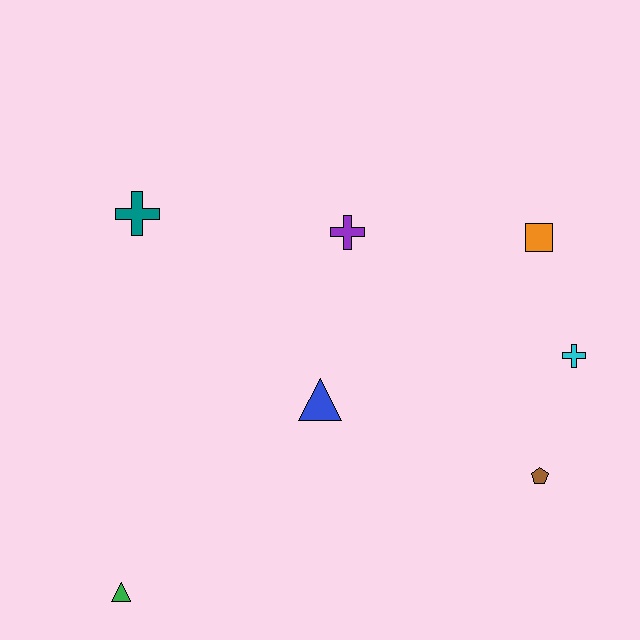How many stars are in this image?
There are no stars.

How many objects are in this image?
There are 7 objects.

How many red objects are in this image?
There are no red objects.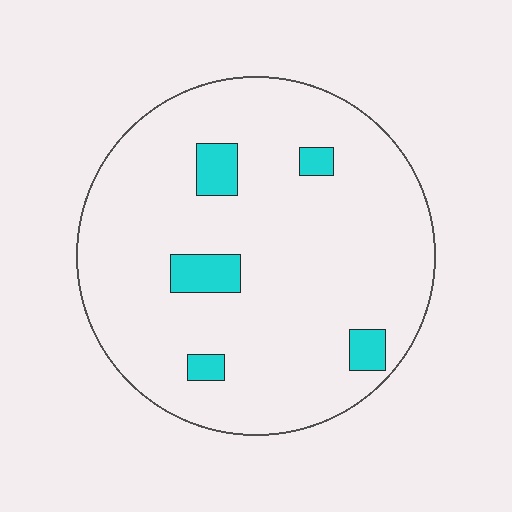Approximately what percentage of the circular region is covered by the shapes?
Approximately 10%.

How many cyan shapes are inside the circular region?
5.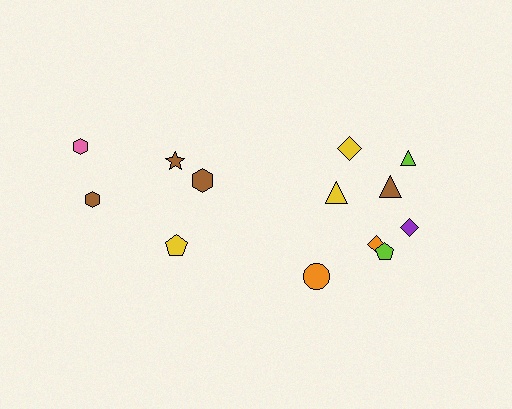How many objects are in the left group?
There are 5 objects.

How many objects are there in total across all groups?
There are 13 objects.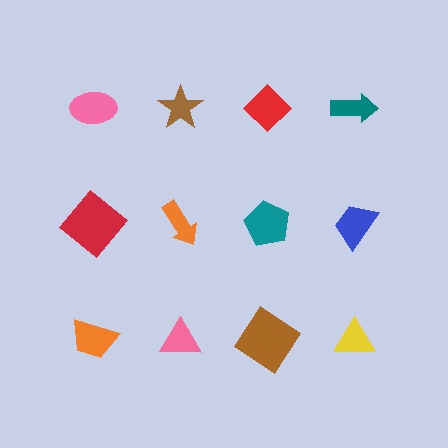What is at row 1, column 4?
A teal arrow.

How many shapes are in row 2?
4 shapes.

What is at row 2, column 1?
A red diamond.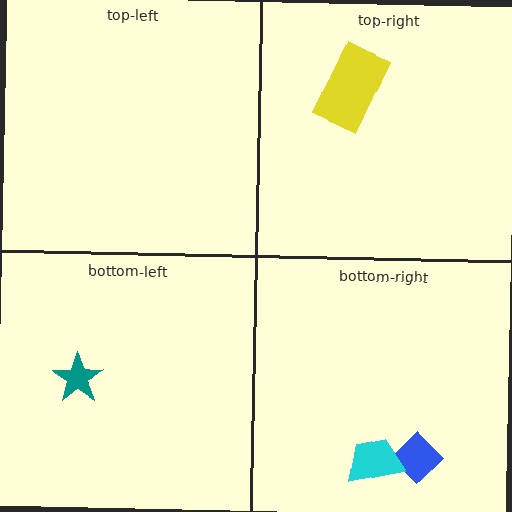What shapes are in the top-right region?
The yellow rectangle.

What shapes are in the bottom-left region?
The teal star.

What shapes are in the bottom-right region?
The blue diamond, the cyan trapezoid.